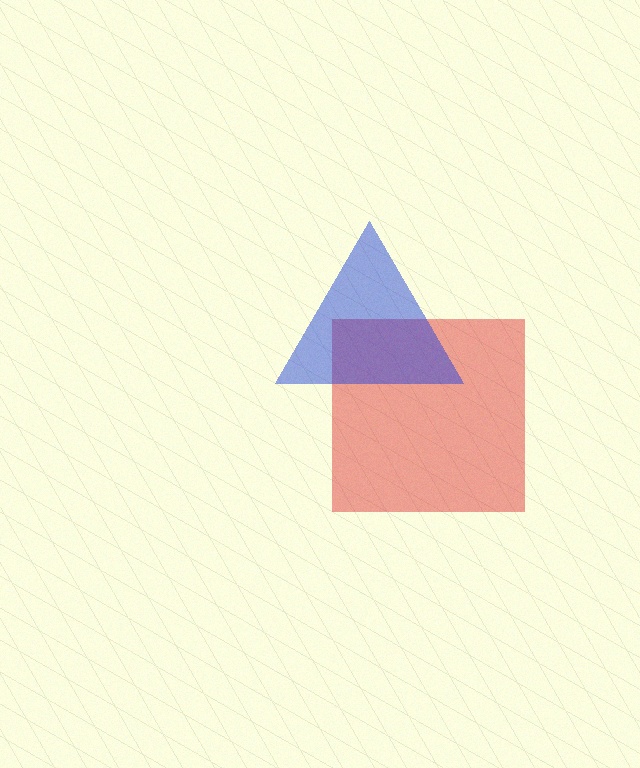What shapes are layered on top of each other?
The layered shapes are: a red square, a blue triangle.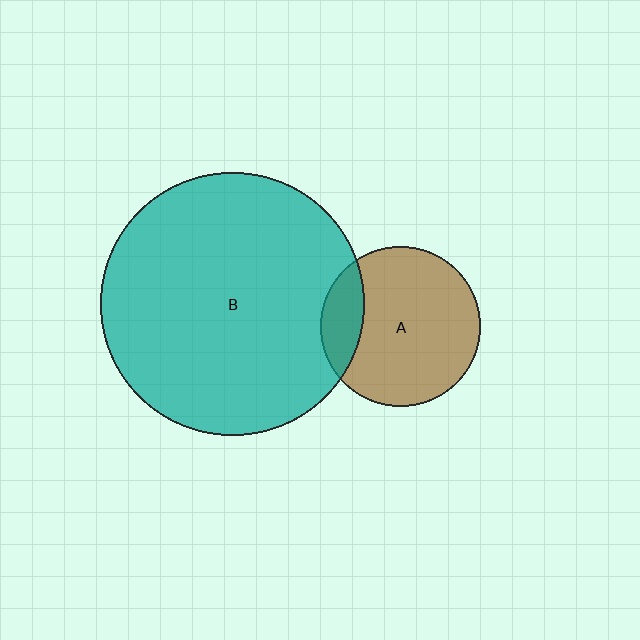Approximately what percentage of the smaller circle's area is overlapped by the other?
Approximately 15%.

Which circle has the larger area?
Circle B (teal).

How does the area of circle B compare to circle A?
Approximately 2.7 times.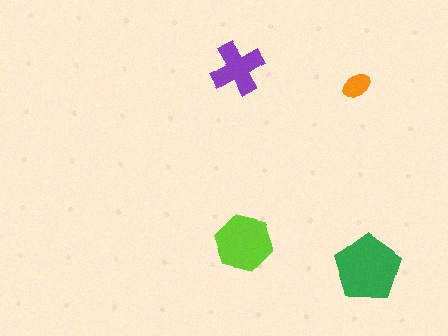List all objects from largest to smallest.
The green pentagon, the lime hexagon, the purple cross, the orange ellipse.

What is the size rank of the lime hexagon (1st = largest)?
2nd.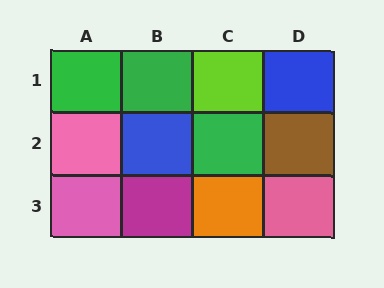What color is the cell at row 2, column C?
Green.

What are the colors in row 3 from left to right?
Pink, magenta, orange, pink.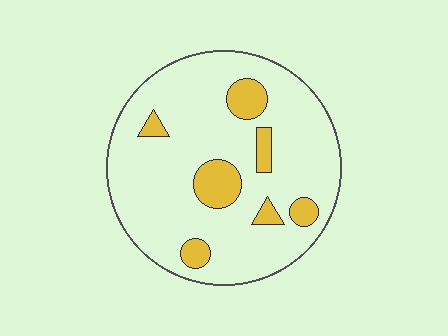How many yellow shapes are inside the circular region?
7.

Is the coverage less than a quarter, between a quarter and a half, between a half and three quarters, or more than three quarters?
Less than a quarter.